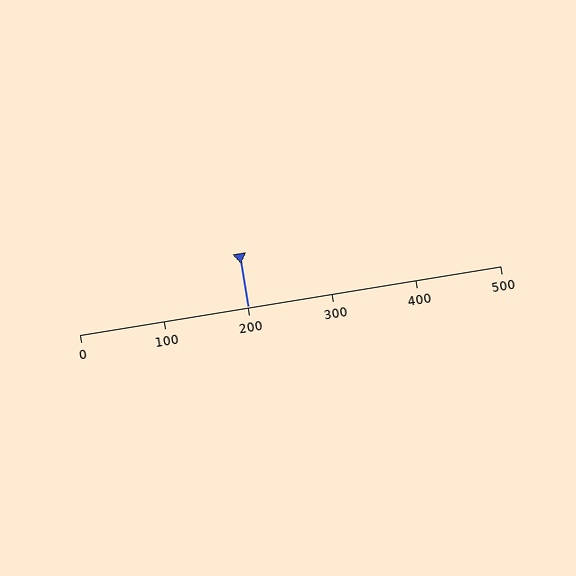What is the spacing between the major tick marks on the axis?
The major ticks are spaced 100 apart.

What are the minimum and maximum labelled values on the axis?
The axis runs from 0 to 500.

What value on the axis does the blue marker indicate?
The marker indicates approximately 200.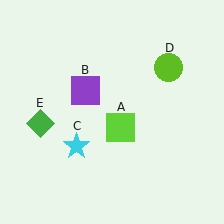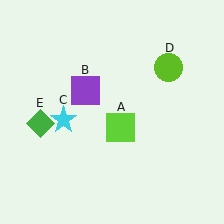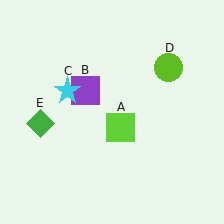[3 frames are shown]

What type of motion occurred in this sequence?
The cyan star (object C) rotated clockwise around the center of the scene.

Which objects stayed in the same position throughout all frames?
Lime square (object A) and purple square (object B) and lime circle (object D) and green diamond (object E) remained stationary.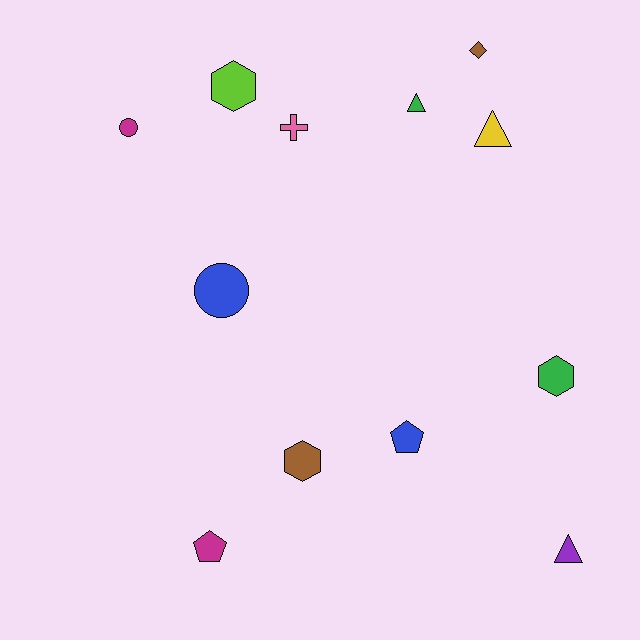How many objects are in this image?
There are 12 objects.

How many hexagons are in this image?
There are 3 hexagons.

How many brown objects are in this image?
There are 2 brown objects.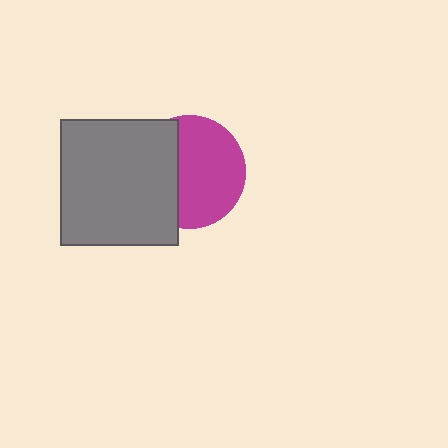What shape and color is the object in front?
The object in front is a gray rectangle.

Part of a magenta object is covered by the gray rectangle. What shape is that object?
It is a circle.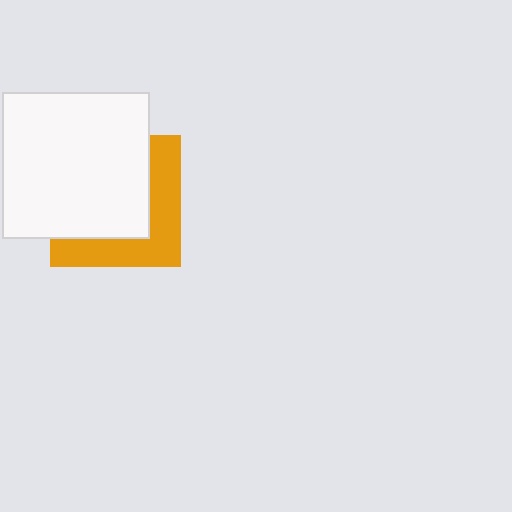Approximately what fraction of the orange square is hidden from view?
Roughly 60% of the orange square is hidden behind the white square.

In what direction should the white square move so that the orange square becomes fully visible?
The white square should move toward the upper-left. That is the shortest direction to clear the overlap and leave the orange square fully visible.